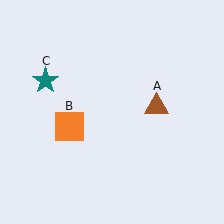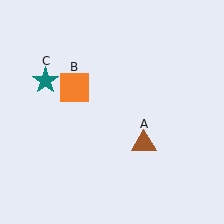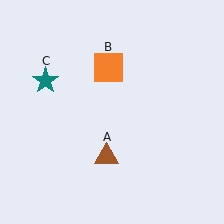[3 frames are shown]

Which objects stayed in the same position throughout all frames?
Teal star (object C) remained stationary.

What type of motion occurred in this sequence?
The brown triangle (object A), orange square (object B) rotated clockwise around the center of the scene.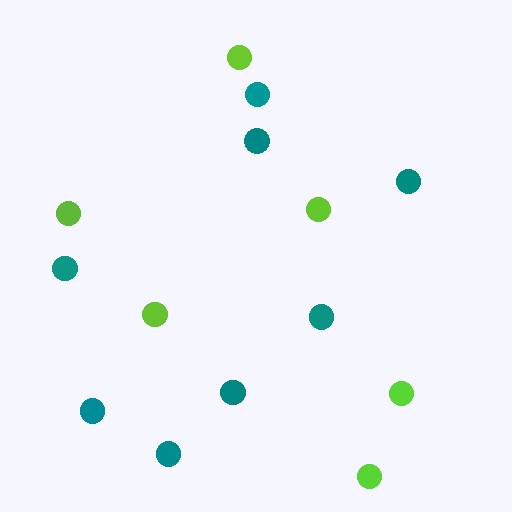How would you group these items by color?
There are 2 groups: one group of lime circles (6) and one group of teal circles (8).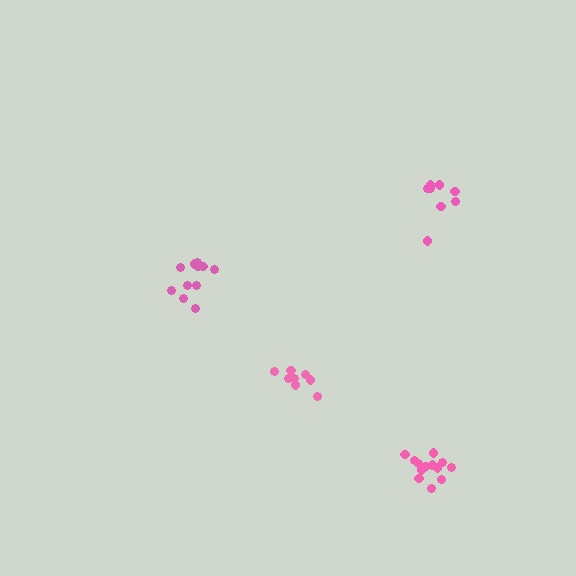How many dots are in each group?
Group 1: 12 dots, Group 2: 8 dots, Group 3: 14 dots, Group 4: 8 dots (42 total).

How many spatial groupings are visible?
There are 4 spatial groupings.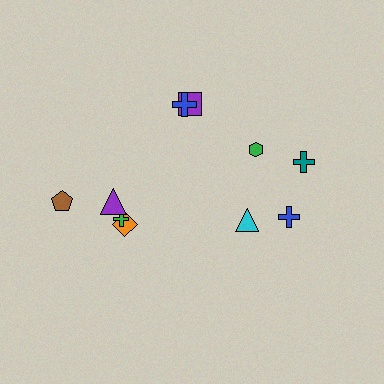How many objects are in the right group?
There are 4 objects.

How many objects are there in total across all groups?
There are 10 objects.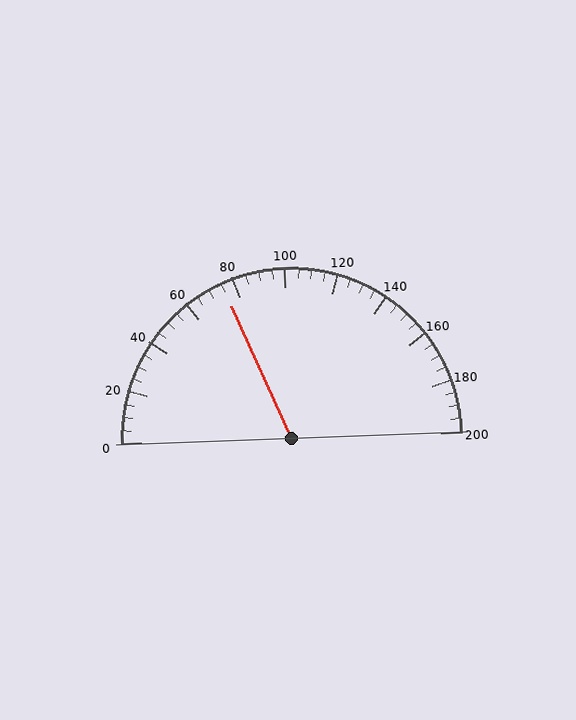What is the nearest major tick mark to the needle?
The nearest major tick mark is 80.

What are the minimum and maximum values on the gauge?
The gauge ranges from 0 to 200.